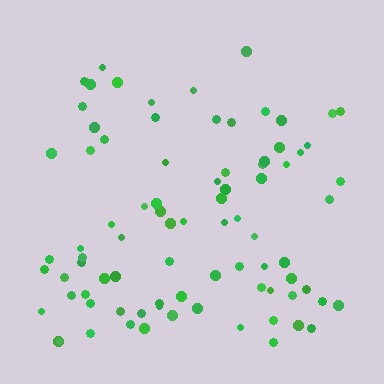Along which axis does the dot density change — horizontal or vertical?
Vertical.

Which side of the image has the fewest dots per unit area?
The top.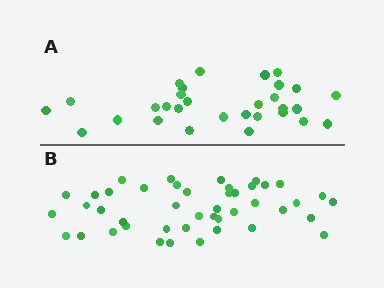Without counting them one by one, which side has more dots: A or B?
Region B (the bottom region) has more dots.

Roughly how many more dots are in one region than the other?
Region B has approximately 15 more dots than region A.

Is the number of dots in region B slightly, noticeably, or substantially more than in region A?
Region B has substantially more. The ratio is roughly 1.5 to 1.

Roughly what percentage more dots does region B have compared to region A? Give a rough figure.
About 45% more.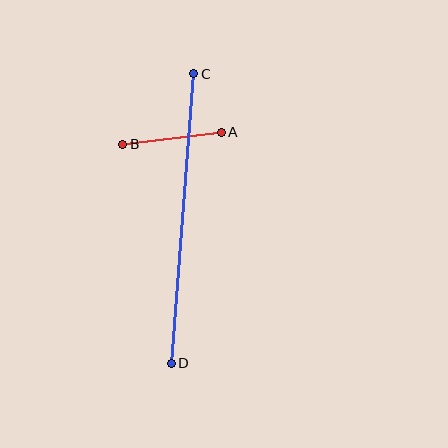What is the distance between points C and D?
The distance is approximately 291 pixels.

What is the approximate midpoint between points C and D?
The midpoint is at approximately (182, 218) pixels.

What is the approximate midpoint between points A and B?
The midpoint is at approximately (172, 138) pixels.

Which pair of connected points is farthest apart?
Points C and D are farthest apart.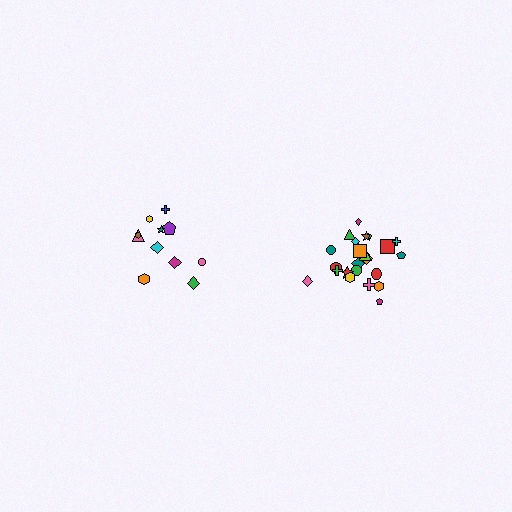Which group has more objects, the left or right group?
The right group.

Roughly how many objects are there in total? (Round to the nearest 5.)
Roughly 35 objects in total.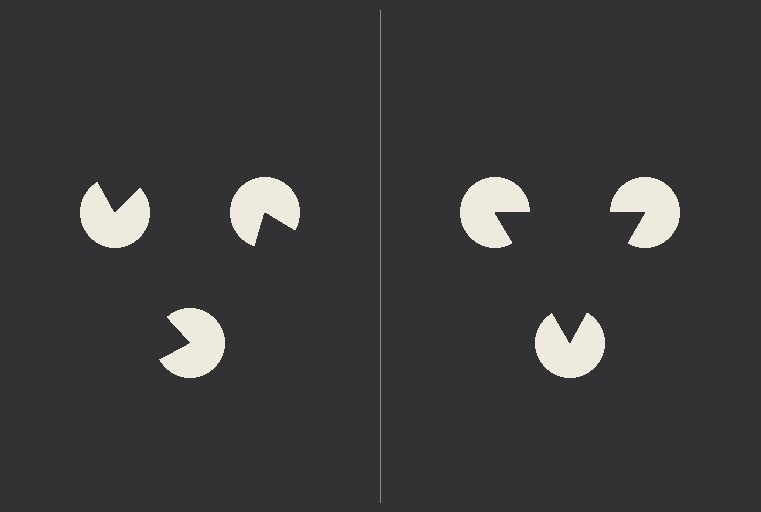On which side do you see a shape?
An illusory triangle appears on the right side. On the left side the wedge cuts are rotated, so no coherent shape forms.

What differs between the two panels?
The pac-man discs are positioned identically on both sides; only the wedge orientations differ. On the right they align to a triangle; on the left they are misaligned.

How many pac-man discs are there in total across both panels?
6 — 3 on each side.